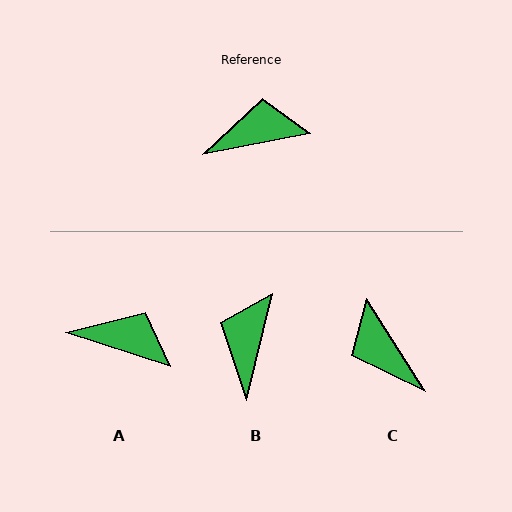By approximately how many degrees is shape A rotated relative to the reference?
Approximately 29 degrees clockwise.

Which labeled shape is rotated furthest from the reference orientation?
C, about 111 degrees away.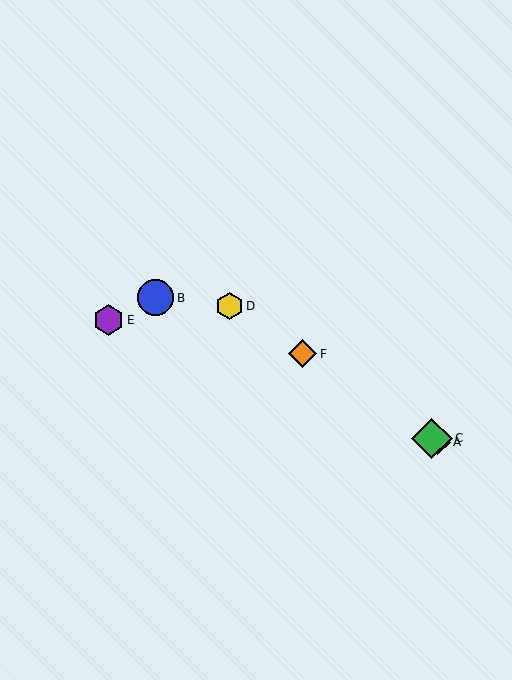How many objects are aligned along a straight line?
4 objects (A, C, D, F) are aligned along a straight line.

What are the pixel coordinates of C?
Object C is at (432, 438).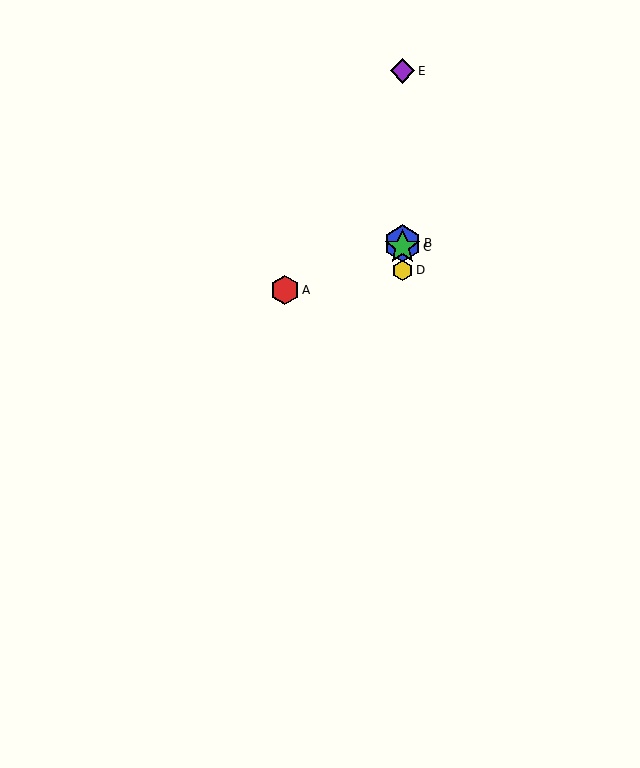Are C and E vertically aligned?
Yes, both are at x≈402.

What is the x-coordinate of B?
Object B is at x≈402.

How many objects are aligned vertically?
4 objects (B, C, D, E) are aligned vertically.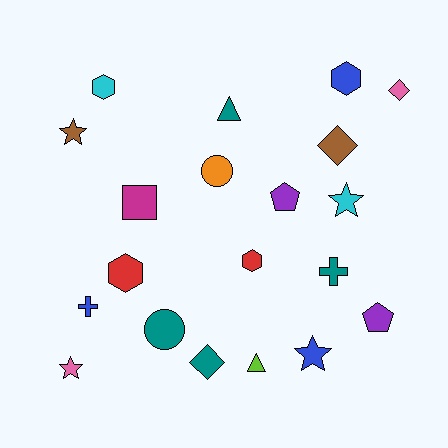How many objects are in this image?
There are 20 objects.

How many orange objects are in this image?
There is 1 orange object.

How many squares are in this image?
There is 1 square.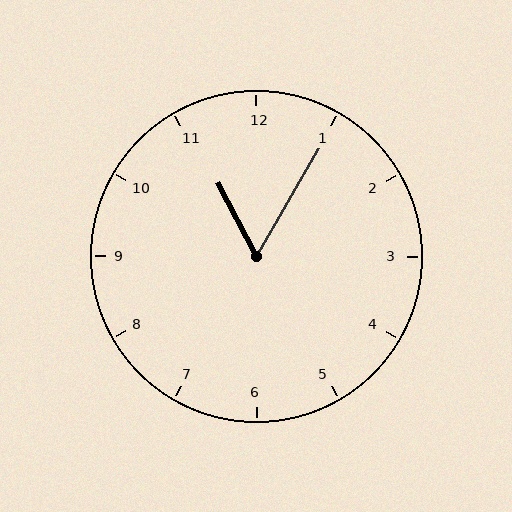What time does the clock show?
11:05.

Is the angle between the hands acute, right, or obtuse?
It is acute.